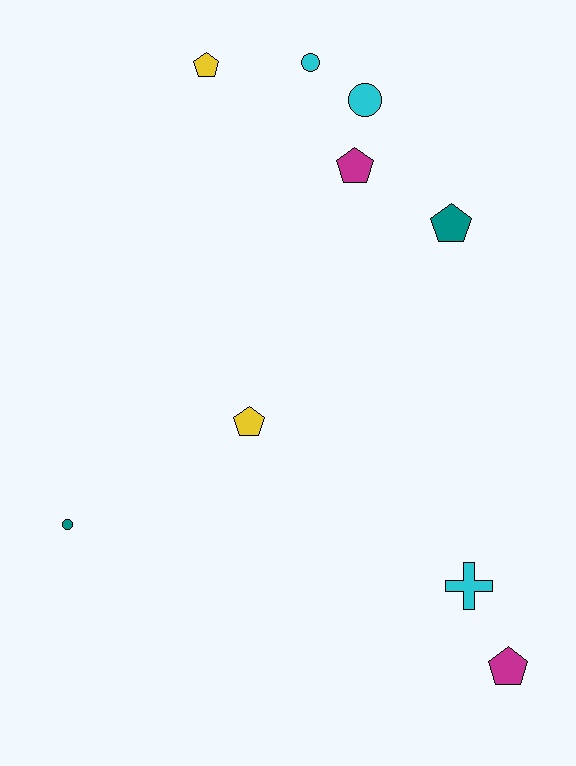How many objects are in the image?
There are 9 objects.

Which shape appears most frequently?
Pentagon, with 5 objects.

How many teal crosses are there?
There are no teal crosses.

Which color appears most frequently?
Cyan, with 3 objects.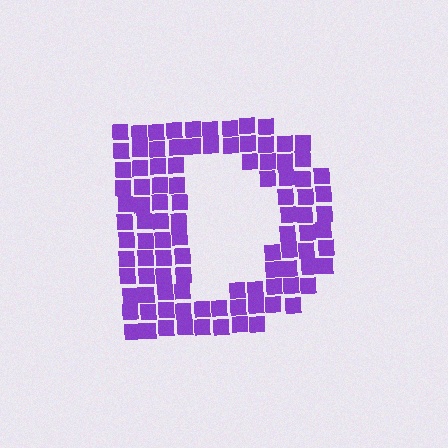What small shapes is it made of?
It is made of small squares.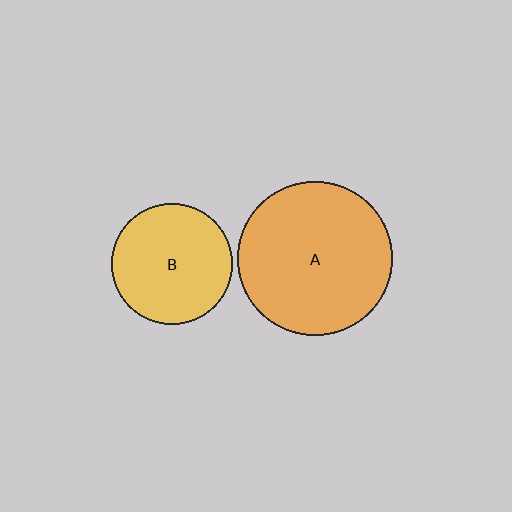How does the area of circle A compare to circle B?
Approximately 1.6 times.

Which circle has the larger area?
Circle A (orange).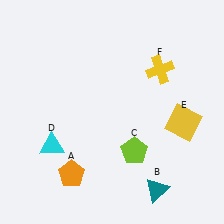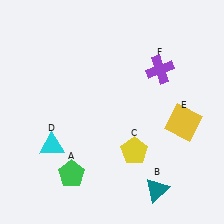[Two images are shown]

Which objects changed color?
A changed from orange to green. C changed from lime to yellow. F changed from yellow to purple.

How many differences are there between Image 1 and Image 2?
There are 3 differences between the two images.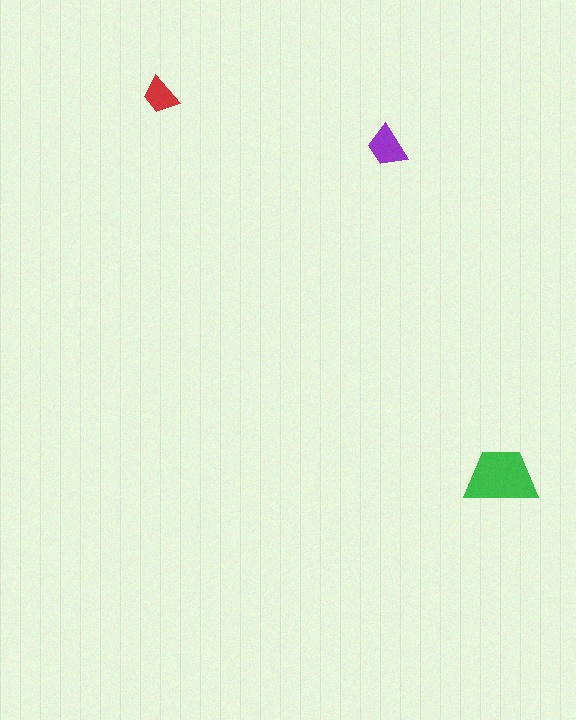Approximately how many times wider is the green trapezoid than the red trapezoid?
About 2 times wider.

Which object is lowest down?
The green trapezoid is bottommost.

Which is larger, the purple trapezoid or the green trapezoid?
The green one.